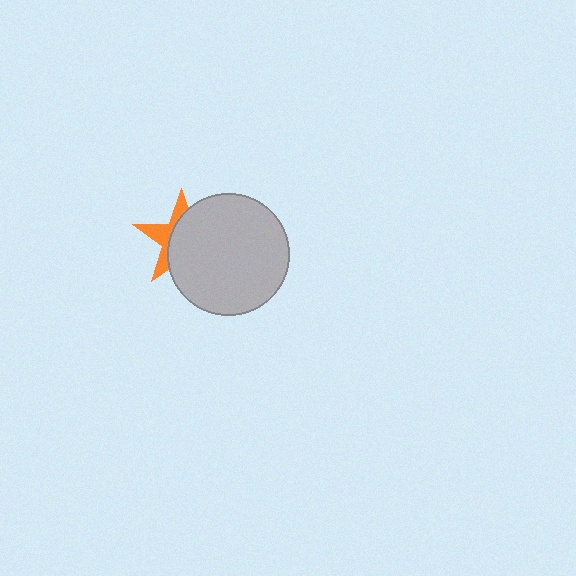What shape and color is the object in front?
The object in front is a light gray circle.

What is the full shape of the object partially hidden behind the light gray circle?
The partially hidden object is an orange star.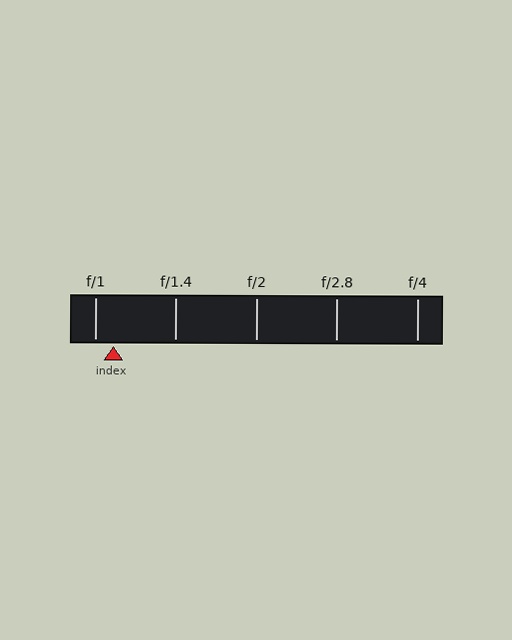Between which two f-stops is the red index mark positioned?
The index mark is between f/1 and f/1.4.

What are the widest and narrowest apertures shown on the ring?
The widest aperture shown is f/1 and the narrowest is f/4.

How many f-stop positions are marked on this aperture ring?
There are 5 f-stop positions marked.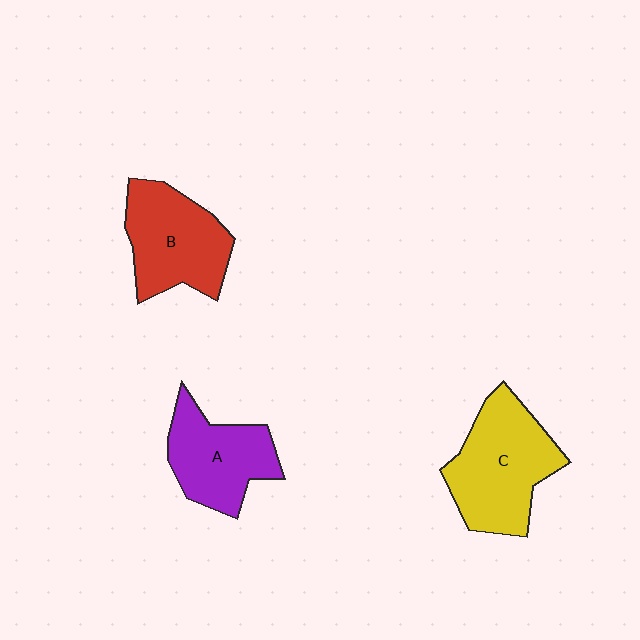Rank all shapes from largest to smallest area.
From largest to smallest: C (yellow), B (red), A (purple).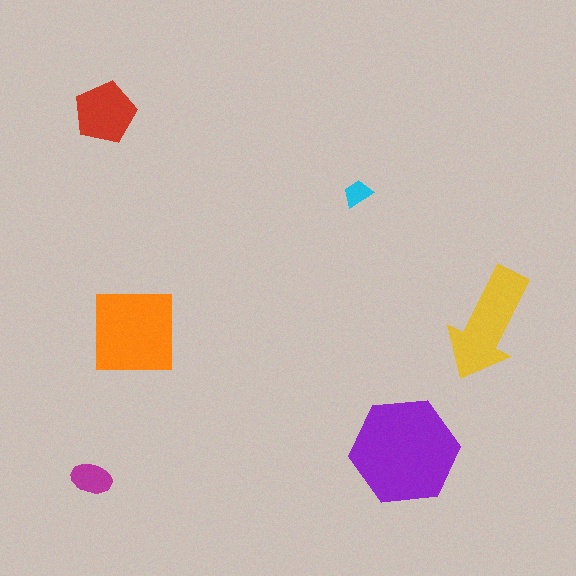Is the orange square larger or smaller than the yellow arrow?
Larger.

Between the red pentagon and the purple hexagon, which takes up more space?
The purple hexagon.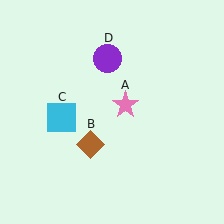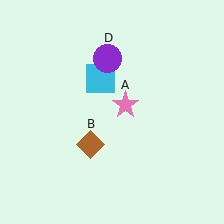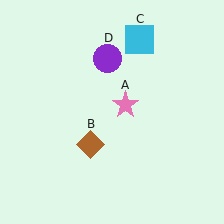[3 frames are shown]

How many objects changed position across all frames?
1 object changed position: cyan square (object C).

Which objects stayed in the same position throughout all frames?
Pink star (object A) and brown diamond (object B) and purple circle (object D) remained stationary.